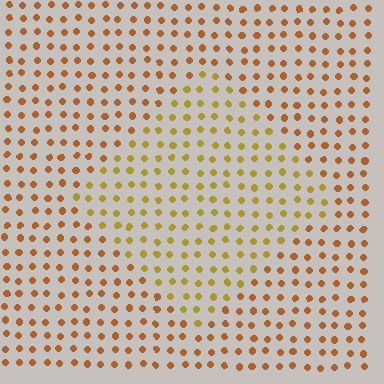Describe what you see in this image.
The image is filled with small brown elements in a uniform arrangement. A diamond-shaped region is visible where the elements are tinted to a slightly different hue, forming a subtle color boundary.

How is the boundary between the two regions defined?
The boundary is defined purely by a slight shift in hue (about 27 degrees). Spacing, size, and orientation are identical on both sides.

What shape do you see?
I see a diamond.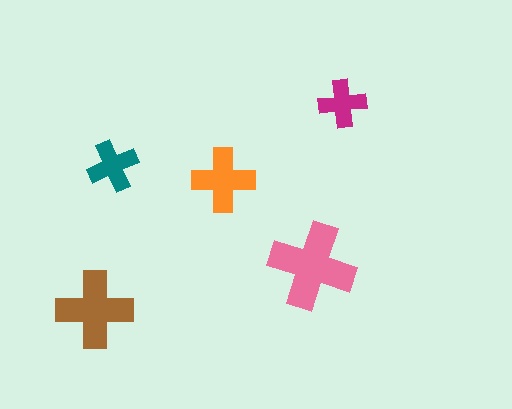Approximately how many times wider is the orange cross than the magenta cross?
About 1.5 times wider.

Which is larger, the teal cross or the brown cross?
The brown one.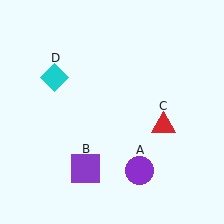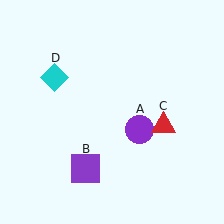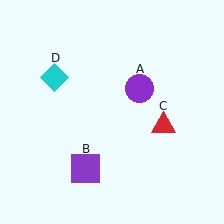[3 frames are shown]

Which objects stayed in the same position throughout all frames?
Purple square (object B) and red triangle (object C) and cyan diamond (object D) remained stationary.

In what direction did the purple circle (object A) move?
The purple circle (object A) moved up.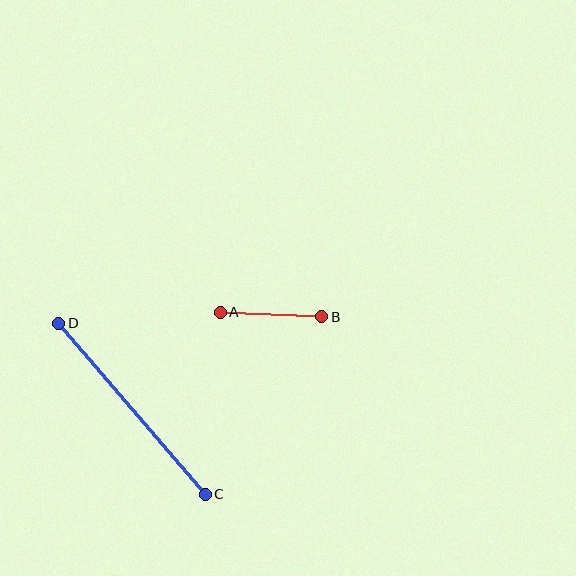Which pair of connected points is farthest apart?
Points C and D are farthest apart.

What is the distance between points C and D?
The distance is approximately 225 pixels.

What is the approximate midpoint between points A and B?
The midpoint is at approximately (271, 315) pixels.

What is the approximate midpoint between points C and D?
The midpoint is at approximately (132, 409) pixels.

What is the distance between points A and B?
The distance is approximately 102 pixels.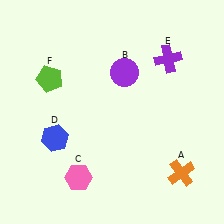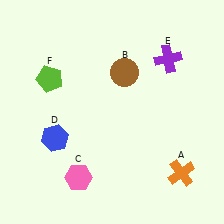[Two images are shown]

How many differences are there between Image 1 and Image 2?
There is 1 difference between the two images.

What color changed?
The circle (B) changed from purple in Image 1 to brown in Image 2.